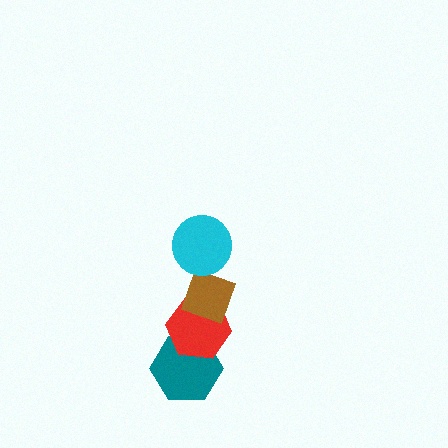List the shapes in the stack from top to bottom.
From top to bottom: the cyan circle, the brown diamond, the red hexagon, the teal hexagon.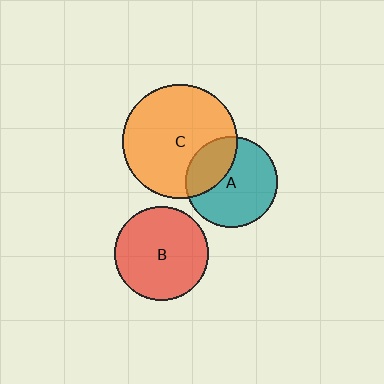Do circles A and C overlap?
Yes.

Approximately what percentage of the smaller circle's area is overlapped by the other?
Approximately 30%.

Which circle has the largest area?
Circle C (orange).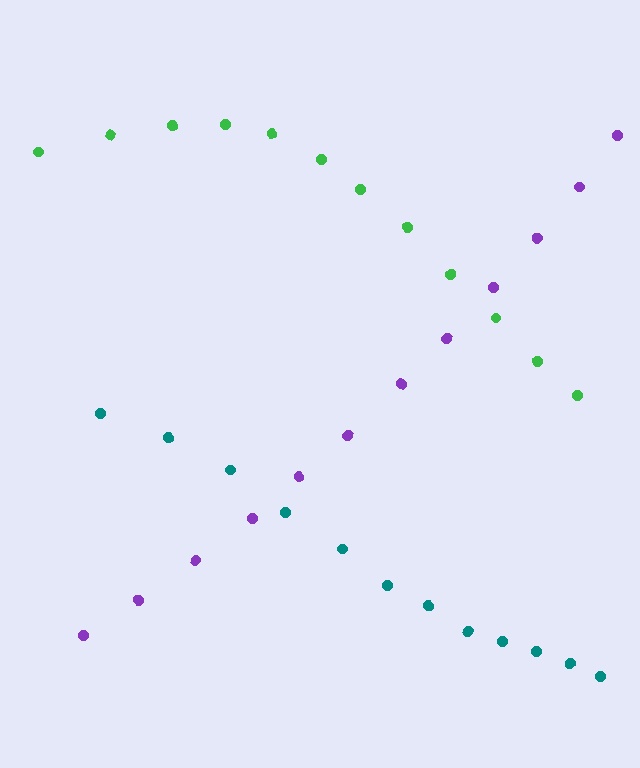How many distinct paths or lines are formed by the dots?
There are 3 distinct paths.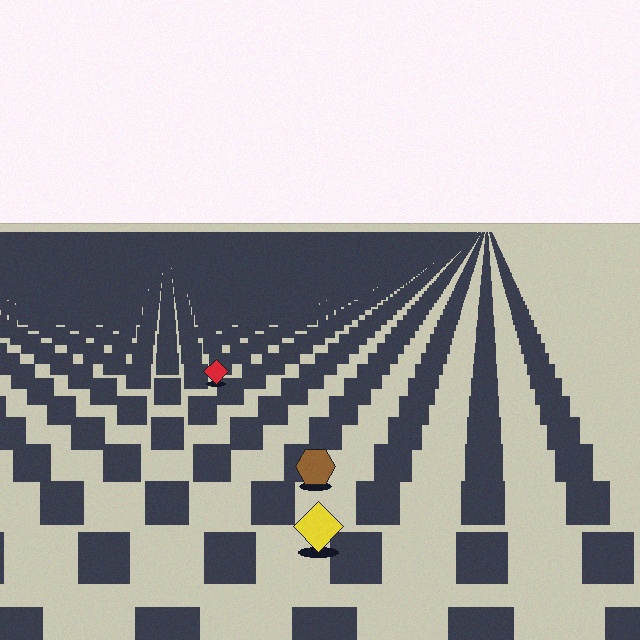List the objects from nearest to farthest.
From nearest to farthest: the yellow diamond, the brown hexagon, the red diamond.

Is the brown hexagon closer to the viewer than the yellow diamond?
No. The yellow diamond is closer — you can tell from the texture gradient: the ground texture is coarser near it.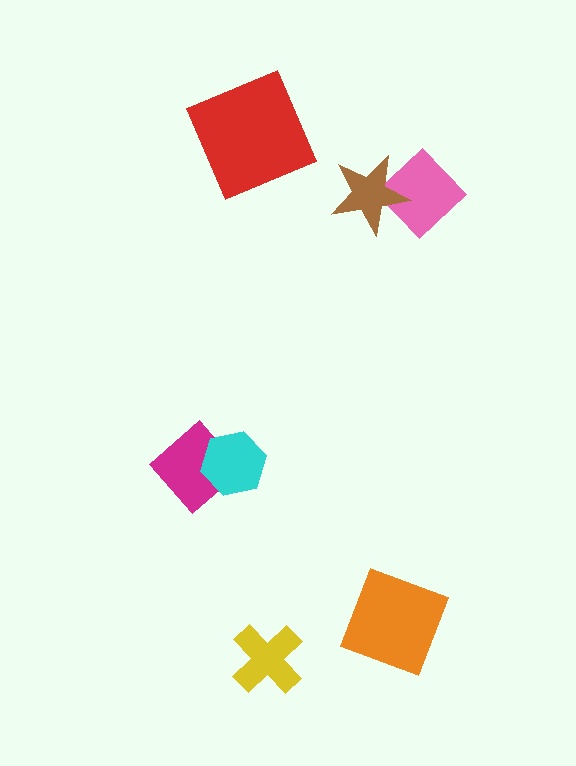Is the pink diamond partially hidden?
Yes, it is partially covered by another shape.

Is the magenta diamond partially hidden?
Yes, it is partially covered by another shape.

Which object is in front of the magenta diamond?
The cyan hexagon is in front of the magenta diamond.